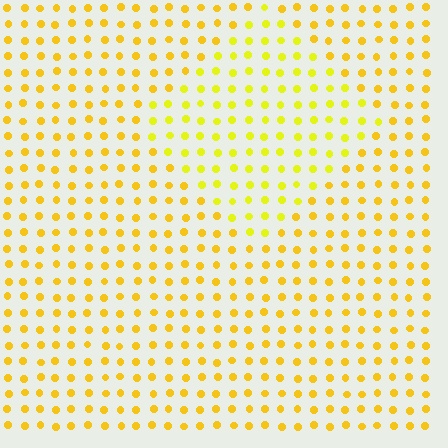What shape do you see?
I see a diamond.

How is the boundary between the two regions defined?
The boundary is defined purely by a slight shift in hue (about 18 degrees). Spacing, size, and orientation are identical on both sides.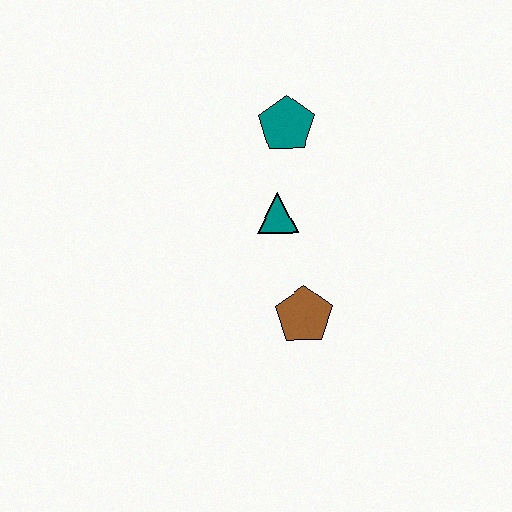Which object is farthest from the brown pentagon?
The teal pentagon is farthest from the brown pentagon.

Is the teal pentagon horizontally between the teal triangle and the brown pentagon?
Yes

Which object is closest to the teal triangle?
The teal pentagon is closest to the teal triangle.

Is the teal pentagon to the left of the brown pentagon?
Yes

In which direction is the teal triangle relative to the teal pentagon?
The teal triangle is below the teal pentagon.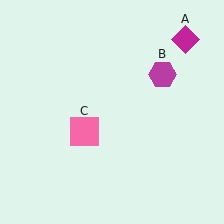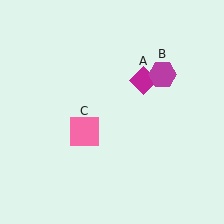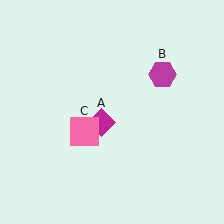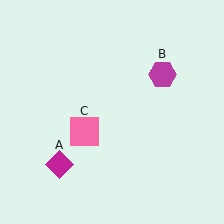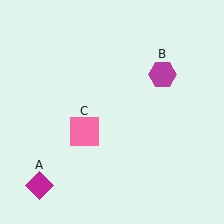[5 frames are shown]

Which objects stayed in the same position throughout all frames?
Magenta hexagon (object B) and pink square (object C) remained stationary.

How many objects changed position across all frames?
1 object changed position: magenta diamond (object A).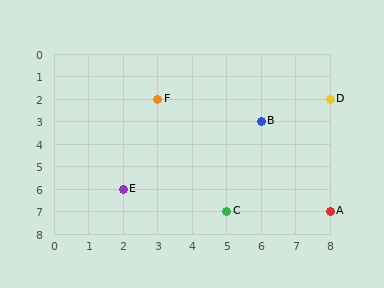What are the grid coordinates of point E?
Point E is at grid coordinates (2, 6).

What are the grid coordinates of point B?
Point B is at grid coordinates (6, 3).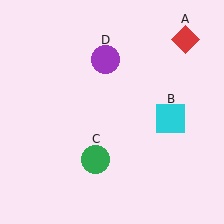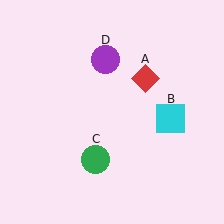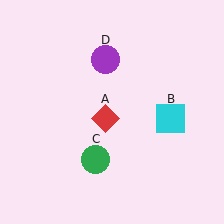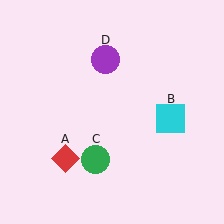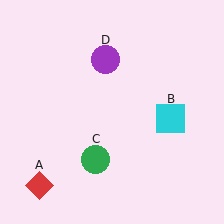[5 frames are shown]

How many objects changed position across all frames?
1 object changed position: red diamond (object A).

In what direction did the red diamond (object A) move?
The red diamond (object A) moved down and to the left.